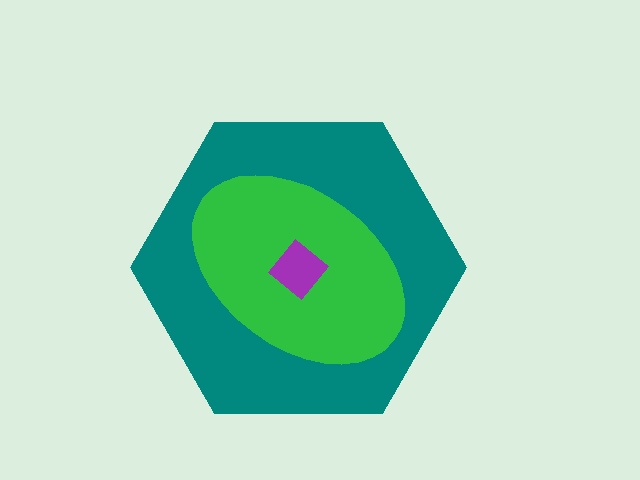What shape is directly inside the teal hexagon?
The green ellipse.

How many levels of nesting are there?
3.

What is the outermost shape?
The teal hexagon.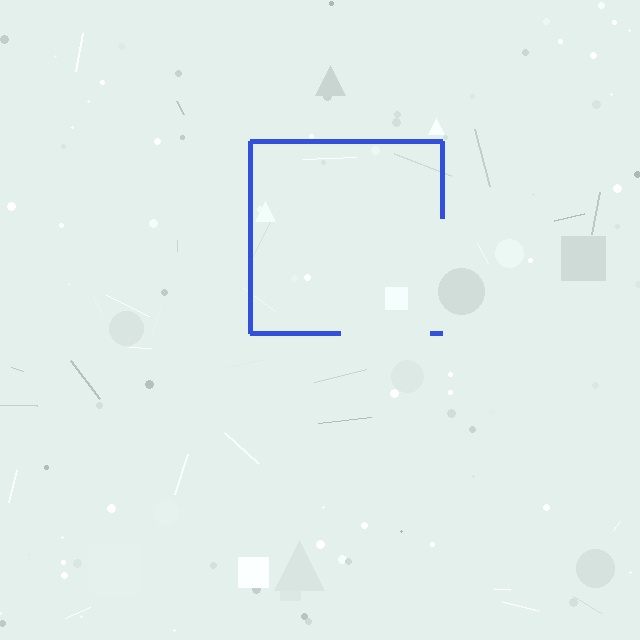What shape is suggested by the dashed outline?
The dashed outline suggests a square.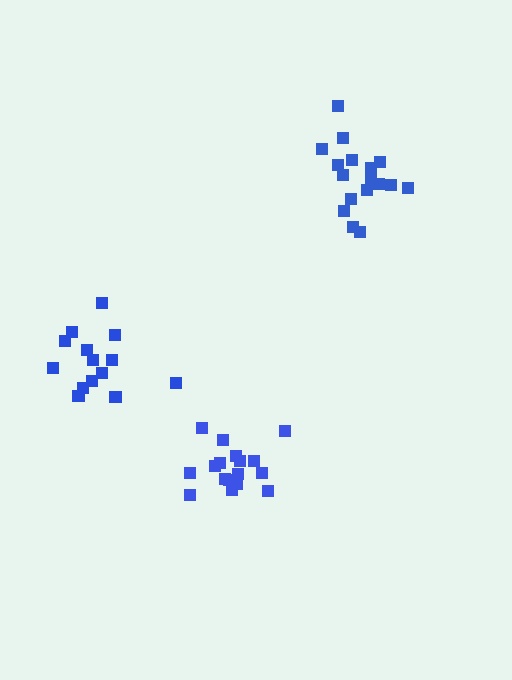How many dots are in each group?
Group 1: 17 dots, Group 2: 14 dots, Group 3: 17 dots (48 total).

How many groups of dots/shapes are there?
There are 3 groups.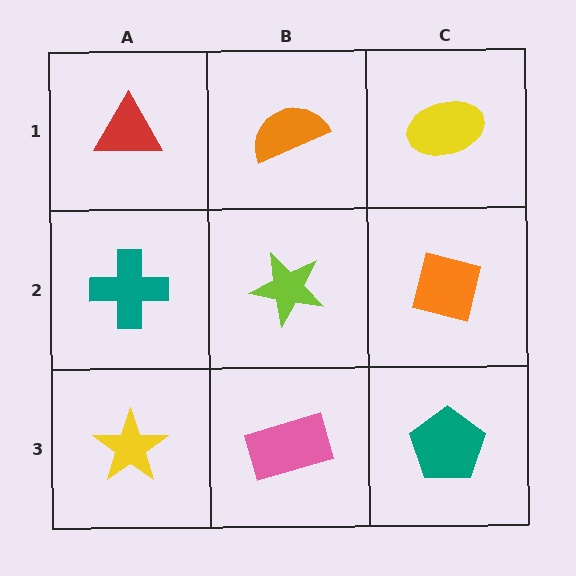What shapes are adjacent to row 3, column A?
A teal cross (row 2, column A), a pink rectangle (row 3, column B).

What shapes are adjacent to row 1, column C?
An orange square (row 2, column C), an orange semicircle (row 1, column B).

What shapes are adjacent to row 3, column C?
An orange square (row 2, column C), a pink rectangle (row 3, column B).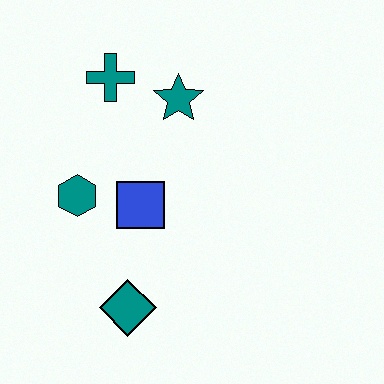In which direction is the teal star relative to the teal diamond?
The teal star is above the teal diamond.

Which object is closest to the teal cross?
The teal star is closest to the teal cross.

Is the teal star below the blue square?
No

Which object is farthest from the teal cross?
The teal diamond is farthest from the teal cross.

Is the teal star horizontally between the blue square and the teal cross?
No